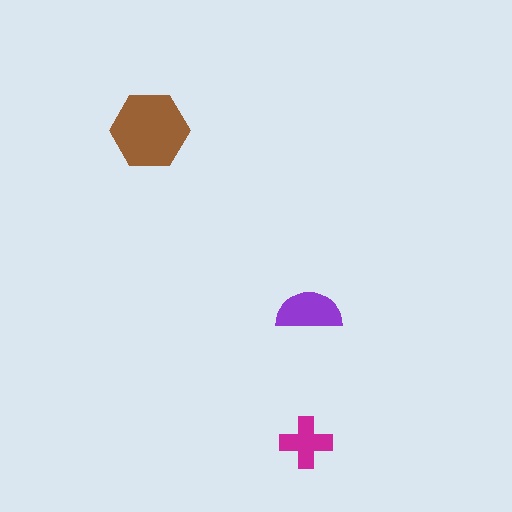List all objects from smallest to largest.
The magenta cross, the purple semicircle, the brown hexagon.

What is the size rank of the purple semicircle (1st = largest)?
2nd.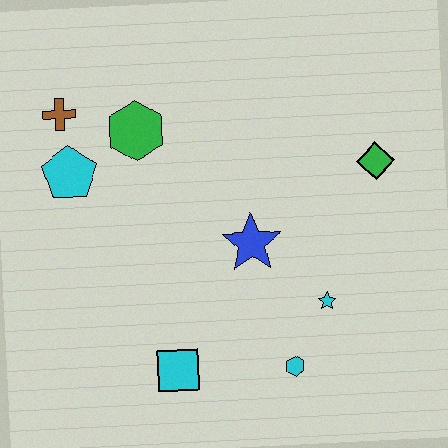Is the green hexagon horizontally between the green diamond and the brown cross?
Yes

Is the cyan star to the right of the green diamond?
No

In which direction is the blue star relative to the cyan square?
The blue star is above the cyan square.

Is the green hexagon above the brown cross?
No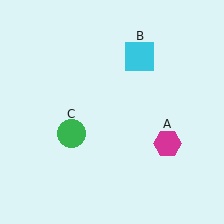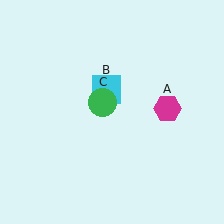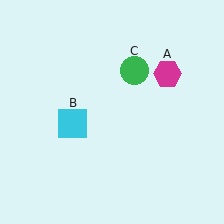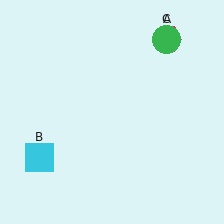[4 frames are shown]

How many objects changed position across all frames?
3 objects changed position: magenta hexagon (object A), cyan square (object B), green circle (object C).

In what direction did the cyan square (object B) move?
The cyan square (object B) moved down and to the left.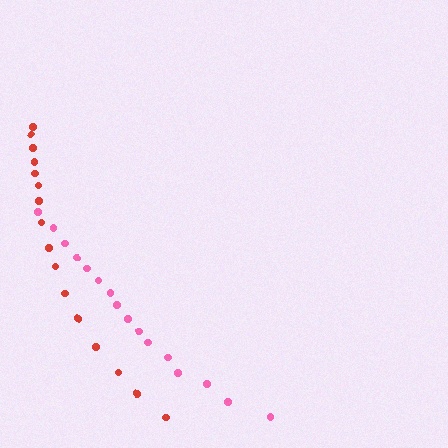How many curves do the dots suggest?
There are 2 distinct paths.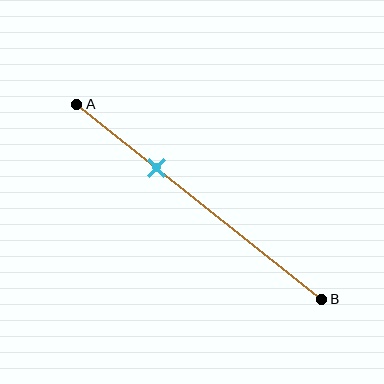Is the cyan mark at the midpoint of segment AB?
No, the mark is at about 35% from A, not at the 50% midpoint.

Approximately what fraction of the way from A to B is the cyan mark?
The cyan mark is approximately 35% of the way from A to B.